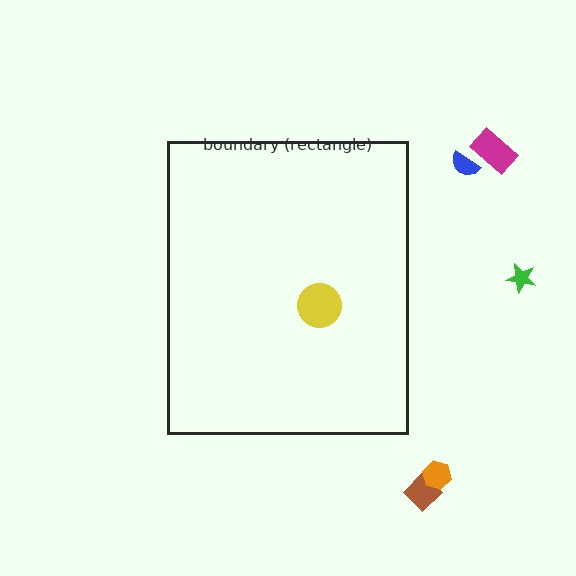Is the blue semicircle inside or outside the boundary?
Outside.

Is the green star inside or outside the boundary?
Outside.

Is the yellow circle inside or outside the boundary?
Inside.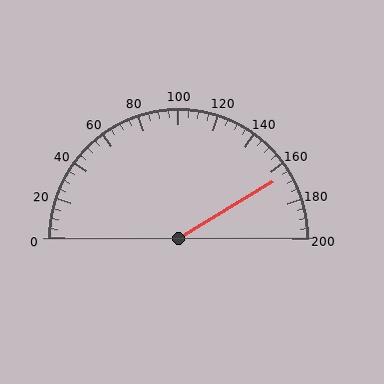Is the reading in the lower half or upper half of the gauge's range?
The reading is in the upper half of the range (0 to 200).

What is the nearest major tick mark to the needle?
The nearest major tick mark is 160.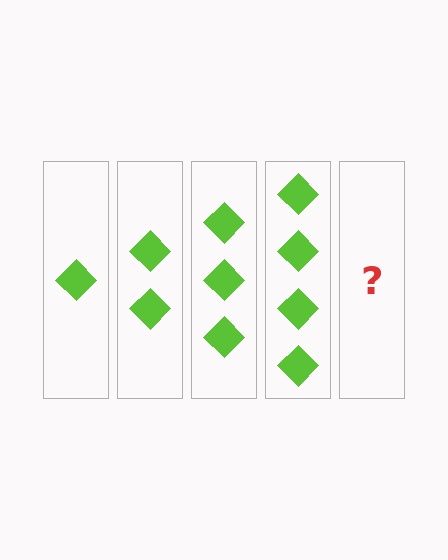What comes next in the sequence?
The next element should be 5 diamonds.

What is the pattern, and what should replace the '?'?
The pattern is that each step adds one more diamond. The '?' should be 5 diamonds.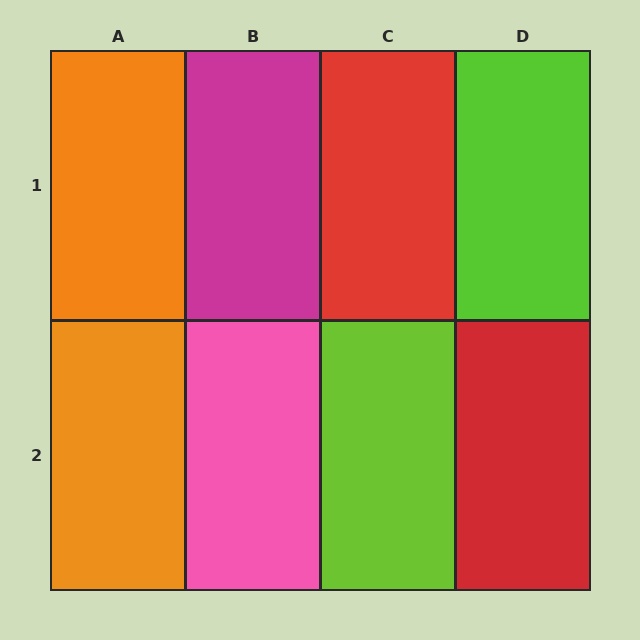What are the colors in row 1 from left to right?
Orange, magenta, red, lime.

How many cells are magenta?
1 cell is magenta.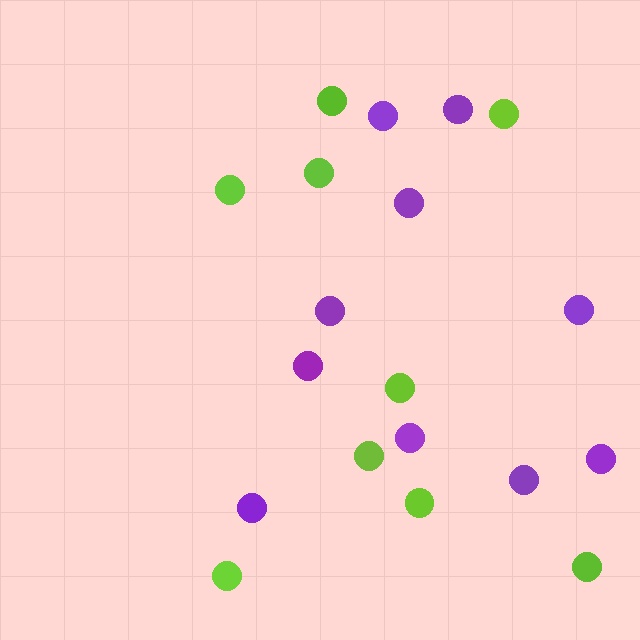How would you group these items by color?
There are 2 groups: one group of lime circles (9) and one group of purple circles (10).